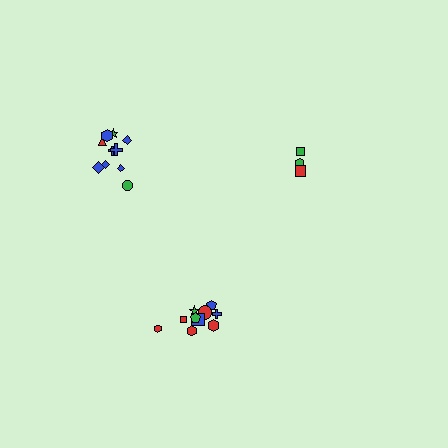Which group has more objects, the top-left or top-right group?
The top-left group.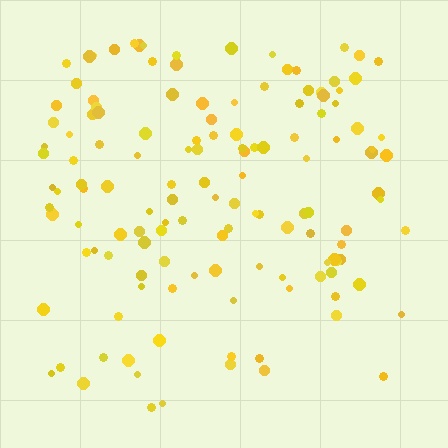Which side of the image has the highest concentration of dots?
The top.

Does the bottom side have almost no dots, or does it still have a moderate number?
Still a moderate number, just noticeably fewer than the top.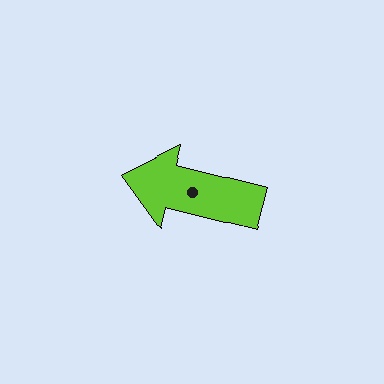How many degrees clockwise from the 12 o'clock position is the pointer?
Approximately 284 degrees.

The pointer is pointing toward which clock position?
Roughly 9 o'clock.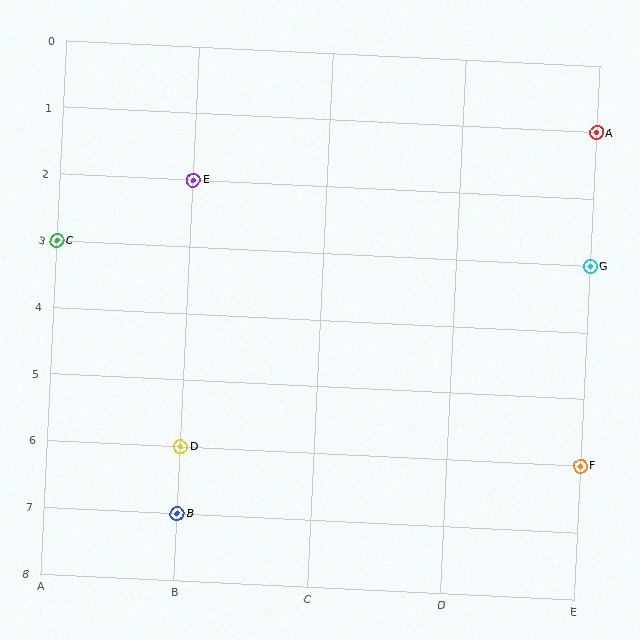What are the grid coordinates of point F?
Point F is at grid coordinates (E, 6).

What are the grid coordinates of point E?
Point E is at grid coordinates (B, 2).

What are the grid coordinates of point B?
Point B is at grid coordinates (B, 7).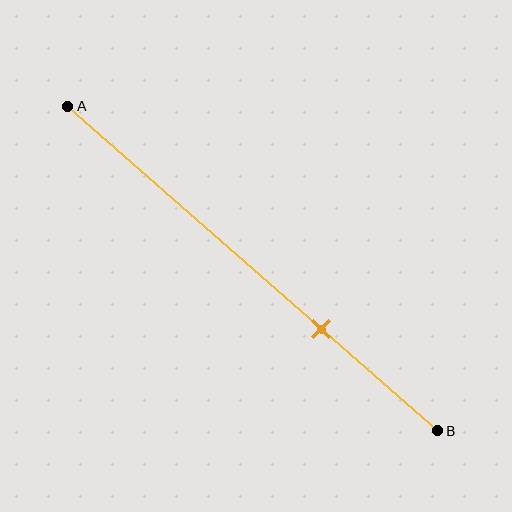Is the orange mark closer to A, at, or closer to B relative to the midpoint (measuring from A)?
The orange mark is closer to point B than the midpoint of segment AB.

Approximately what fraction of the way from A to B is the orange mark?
The orange mark is approximately 70% of the way from A to B.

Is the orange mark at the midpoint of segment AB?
No, the mark is at about 70% from A, not at the 50% midpoint.